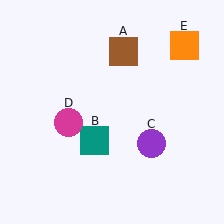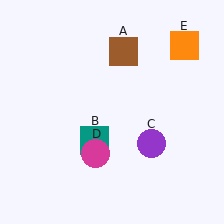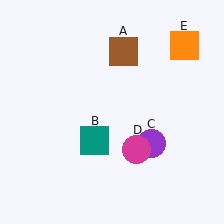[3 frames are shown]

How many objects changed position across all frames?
1 object changed position: magenta circle (object D).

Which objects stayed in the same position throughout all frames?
Brown square (object A) and teal square (object B) and purple circle (object C) and orange square (object E) remained stationary.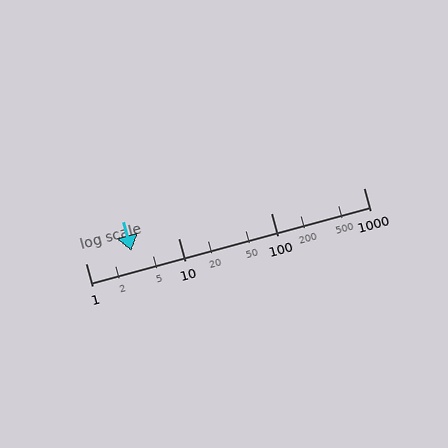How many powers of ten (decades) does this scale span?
The scale spans 3 decades, from 1 to 1000.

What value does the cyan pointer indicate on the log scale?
The pointer indicates approximately 3.1.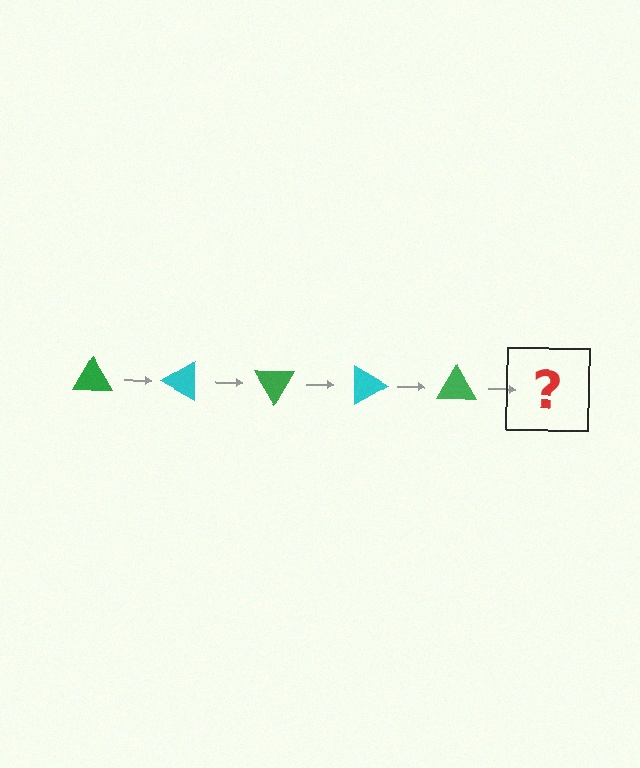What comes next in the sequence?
The next element should be a cyan triangle, rotated 150 degrees from the start.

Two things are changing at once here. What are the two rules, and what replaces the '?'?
The two rules are that it rotates 30 degrees each step and the color cycles through green and cyan. The '?' should be a cyan triangle, rotated 150 degrees from the start.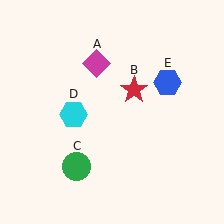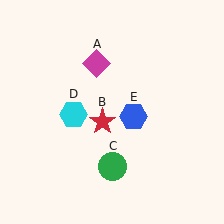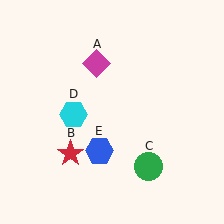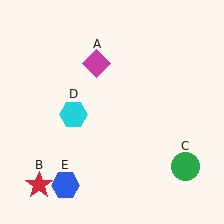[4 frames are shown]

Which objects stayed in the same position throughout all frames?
Magenta diamond (object A) and cyan hexagon (object D) remained stationary.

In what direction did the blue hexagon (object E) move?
The blue hexagon (object E) moved down and to the left.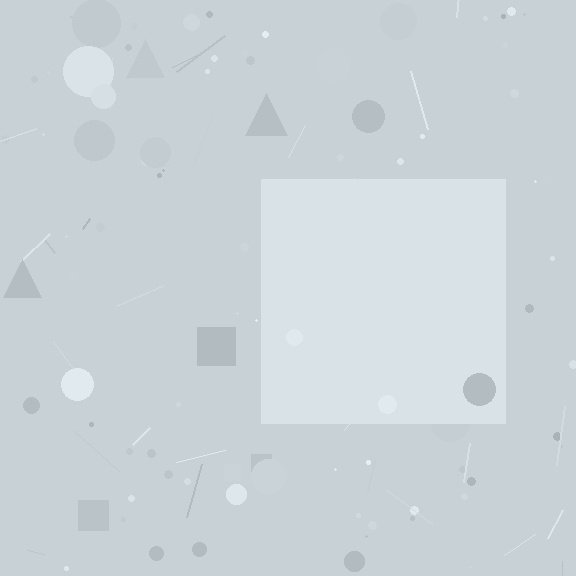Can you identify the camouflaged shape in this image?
The camouflaged shape is a square.